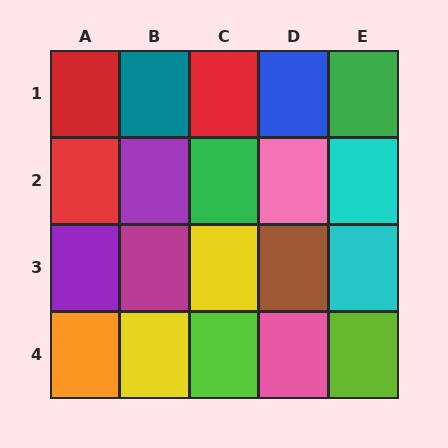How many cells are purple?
2 cells are purple.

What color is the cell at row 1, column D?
Blue.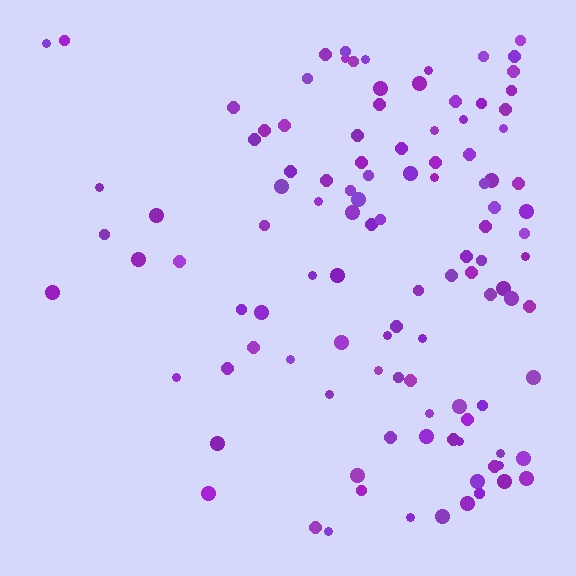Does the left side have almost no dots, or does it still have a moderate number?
Still a moderate number, just noticeably fewer than the right.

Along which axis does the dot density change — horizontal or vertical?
Horizontal.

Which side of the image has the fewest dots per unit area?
The left.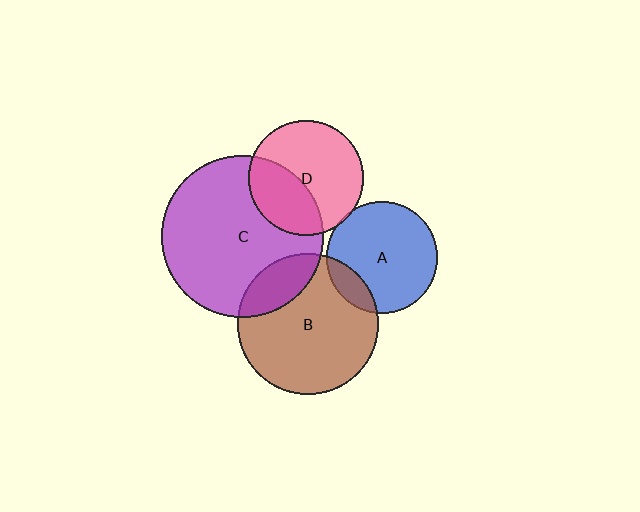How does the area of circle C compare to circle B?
Approximately 1.3 times.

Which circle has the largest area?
Circle C (purple).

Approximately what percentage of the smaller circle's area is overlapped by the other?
Approximately 5%.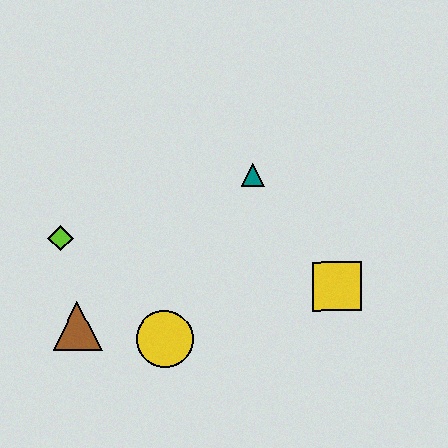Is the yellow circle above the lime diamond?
No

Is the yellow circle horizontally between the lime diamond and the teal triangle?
Yes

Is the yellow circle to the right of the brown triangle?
Yes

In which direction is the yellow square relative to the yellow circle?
The yellow square is to the right of the yellow circle.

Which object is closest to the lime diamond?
The brown triangle is closest to the lime diamond.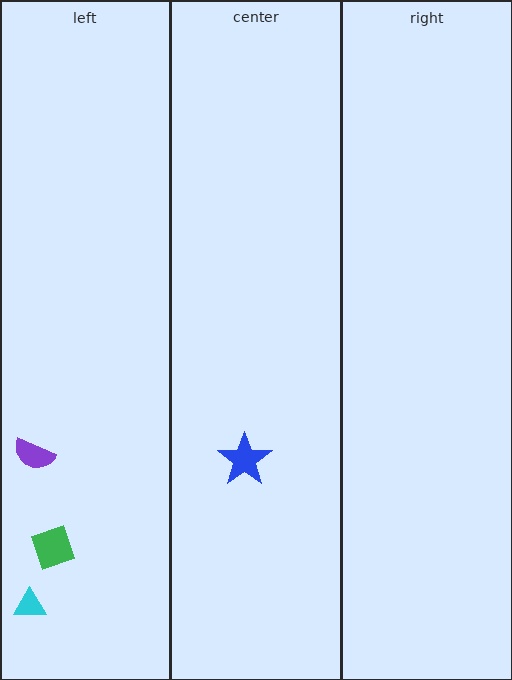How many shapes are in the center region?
1.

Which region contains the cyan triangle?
The left region.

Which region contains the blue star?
The center region.